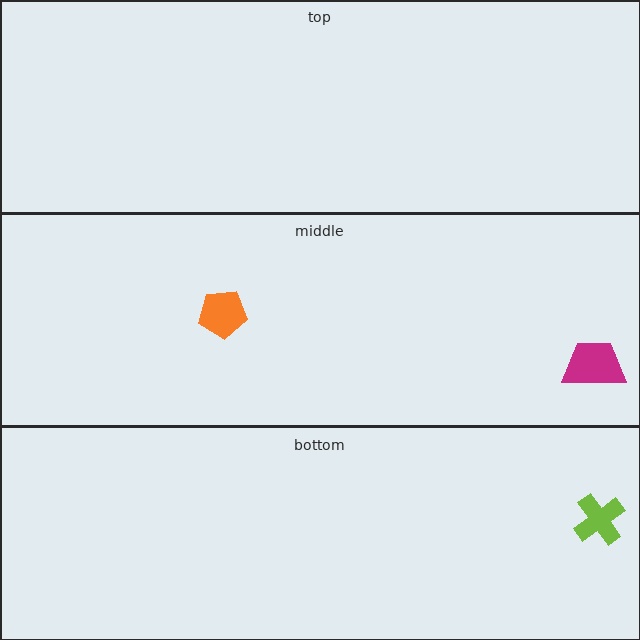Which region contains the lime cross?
The bottom region.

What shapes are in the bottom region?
The lime cross.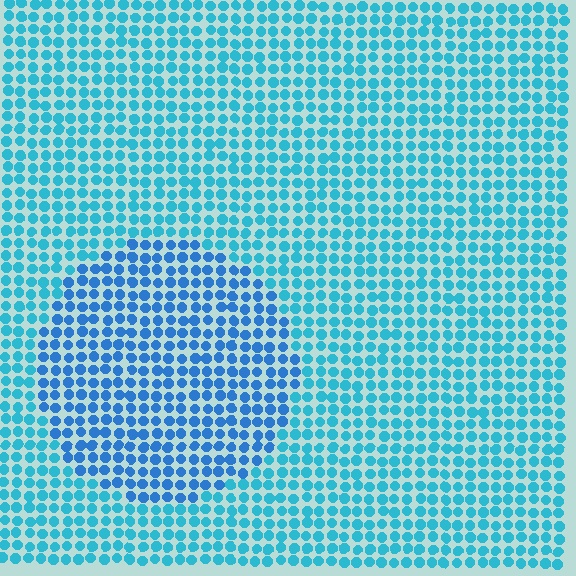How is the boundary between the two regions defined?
The boundary is defined purely by a slight shift in hue (about 24 degrees). Spacing, size, and orientation are identical on both sides.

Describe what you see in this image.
The image is filled with small cyan elements in a uniform arrangement. A circle-shaped region is visible where the elements are tinted to a slightly different hue, forming a subtle color boundary.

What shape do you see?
I see a circle.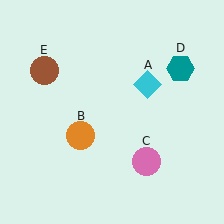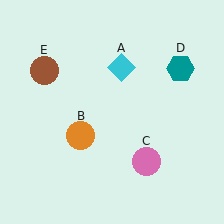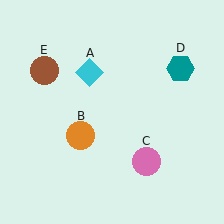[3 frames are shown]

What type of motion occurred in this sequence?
The cyan diamond (object A) rotated counterclockwise around the center of the scene.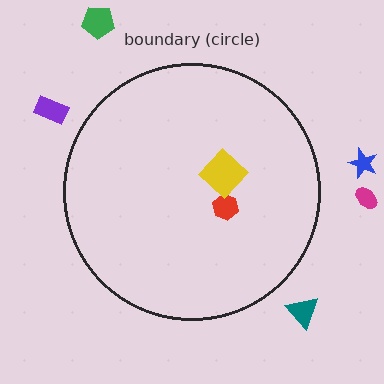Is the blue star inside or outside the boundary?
Outside.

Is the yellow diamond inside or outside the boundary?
Inside.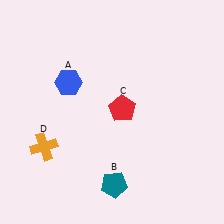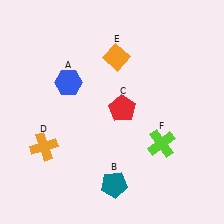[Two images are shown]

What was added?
An orange diamond (E), a lime cross (F) were added in Image 2.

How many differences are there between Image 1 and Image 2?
There are 2 differences between the two images.